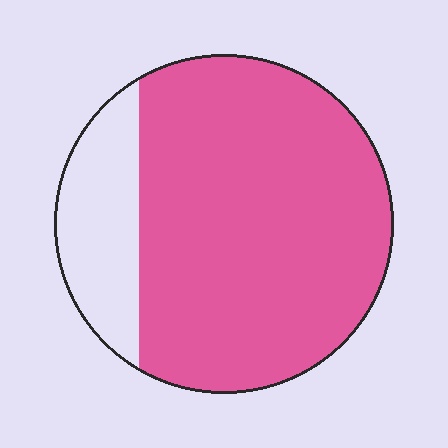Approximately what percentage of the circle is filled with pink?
Approximately 80%.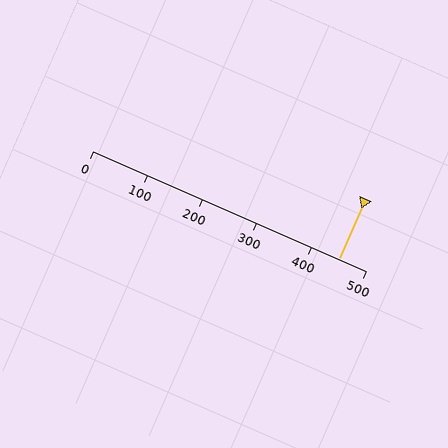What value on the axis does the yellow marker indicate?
The marker indicates approximately 450.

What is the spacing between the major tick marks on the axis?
The major ticks are spaced 100 apart.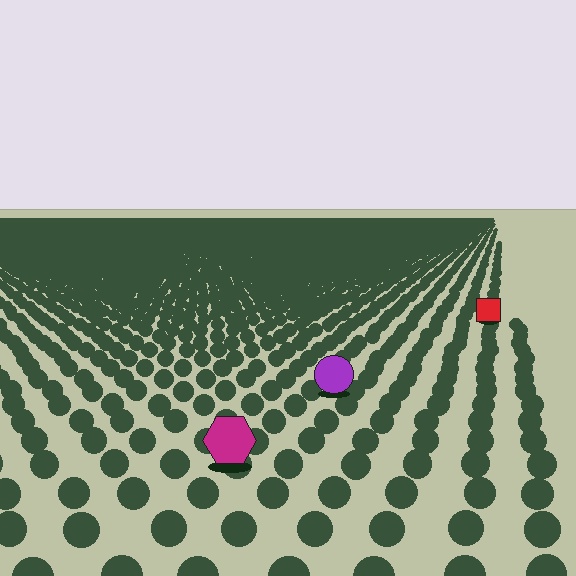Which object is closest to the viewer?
The magenta hexagon is closest. The texture marks near it are larger and more spread out.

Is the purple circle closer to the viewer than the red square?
Yes. The purple circle is closer — you can tell from the texture gradient: the ground texture is coarser near it.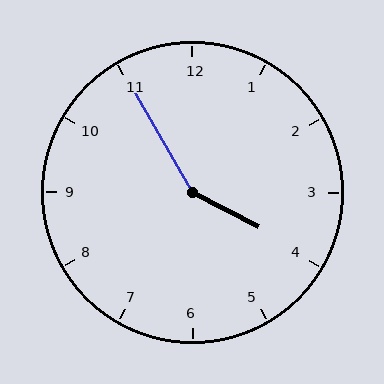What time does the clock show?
3:55.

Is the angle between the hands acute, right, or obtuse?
It is obtuse.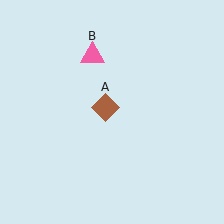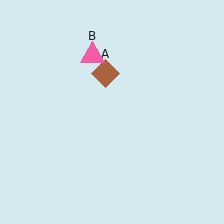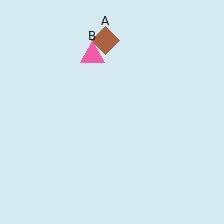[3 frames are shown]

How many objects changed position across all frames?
1 object changed position: brown diamond (object A).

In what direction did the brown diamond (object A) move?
The brown diamond (object A) moved up.